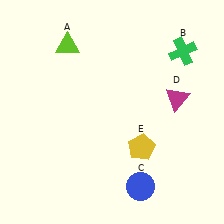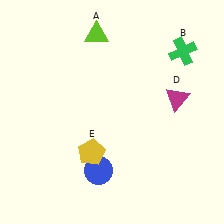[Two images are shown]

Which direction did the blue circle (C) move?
The blue circle (C) moved left.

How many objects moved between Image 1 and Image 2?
3 objects moved between the two images.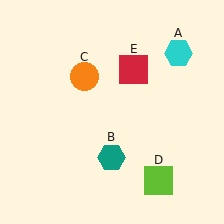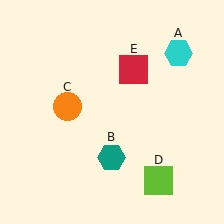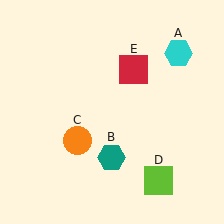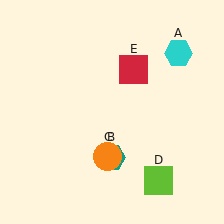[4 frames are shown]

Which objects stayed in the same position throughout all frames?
Cyan hexagon (object A) and teal hexagon (object B) and lime square (object D) and red square (object E) remained stationary.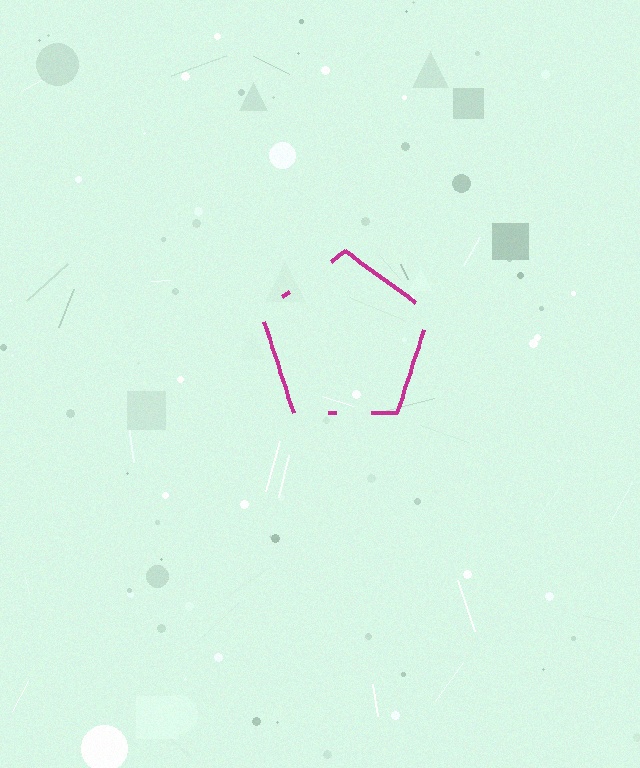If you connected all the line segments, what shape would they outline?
They would outline a pentagon.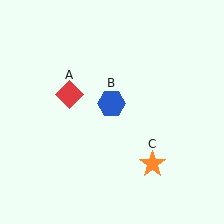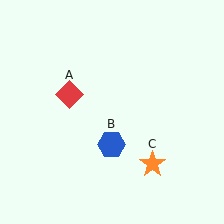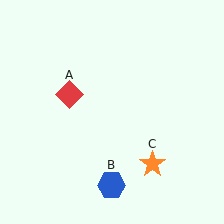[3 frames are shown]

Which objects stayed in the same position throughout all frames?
Red diamond (object A) and orange star (object C) remained stationary.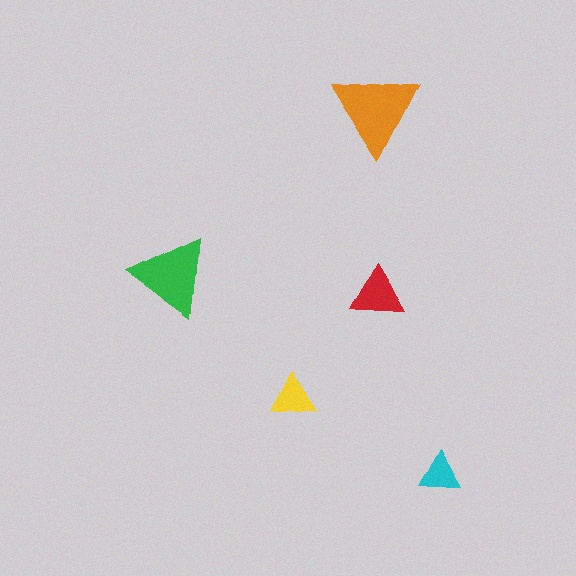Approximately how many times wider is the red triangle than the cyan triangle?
About 1.5 times wider.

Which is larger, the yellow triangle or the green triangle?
The green one.